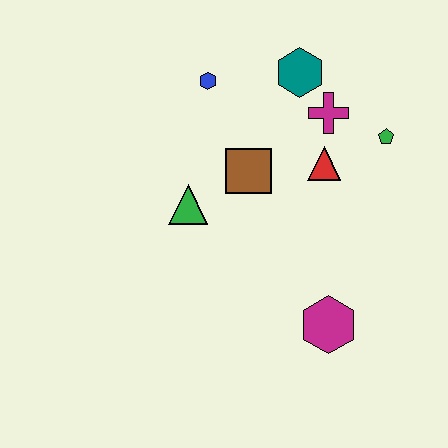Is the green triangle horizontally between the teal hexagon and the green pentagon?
No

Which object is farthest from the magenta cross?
The magenta hexagon is farthest from the magenta cross.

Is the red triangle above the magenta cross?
No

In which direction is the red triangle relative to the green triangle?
The red triangle is to the right of the green triangle.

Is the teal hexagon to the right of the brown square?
Yes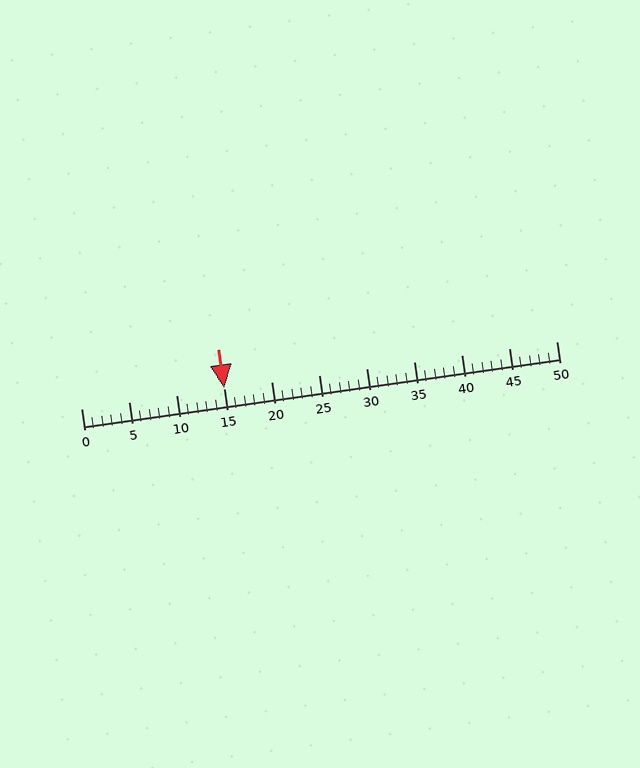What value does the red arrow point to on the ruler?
The red arrow points to approximately 15.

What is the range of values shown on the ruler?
The ruler shows values from 0 to 50.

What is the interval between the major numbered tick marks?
The major tick marks are spaced 5 units apart.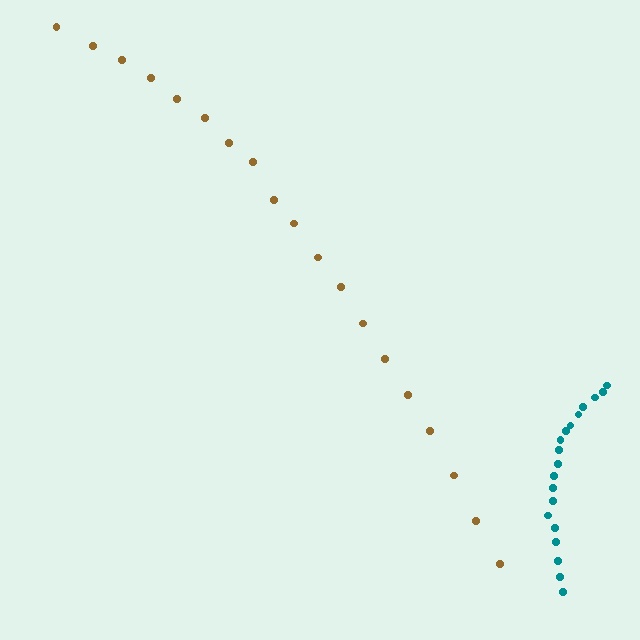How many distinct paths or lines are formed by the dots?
There are 2 distinct paths.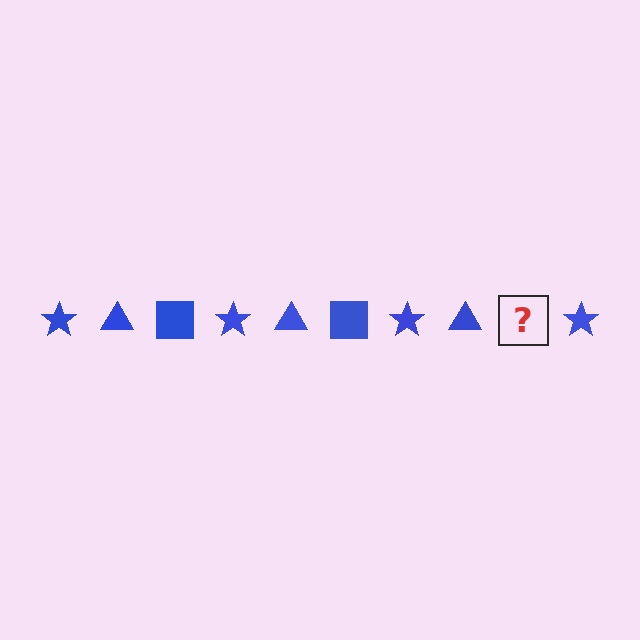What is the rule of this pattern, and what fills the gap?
The rule is that the pattern cycles through star, triangle, square shapes in blue. The gap should be filled with a blue square.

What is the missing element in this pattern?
The missing element is a blue square.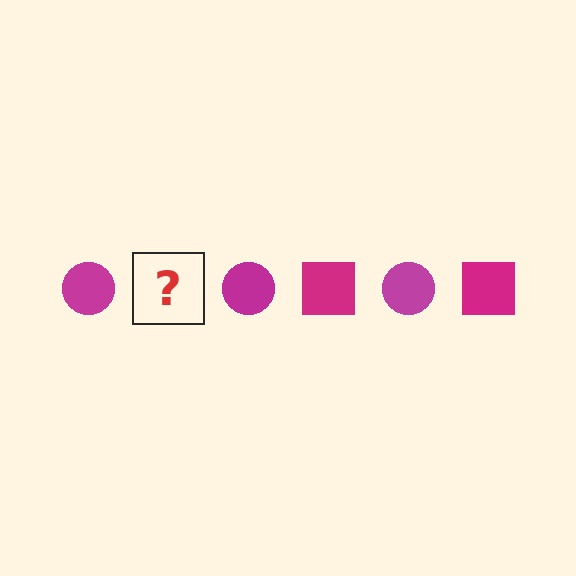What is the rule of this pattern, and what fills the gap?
The rule is that the pattern cycles through circle, square shapes in magenta. The gap should be filled with a magenta square.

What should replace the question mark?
The question mark should be replaced with a magenta square.